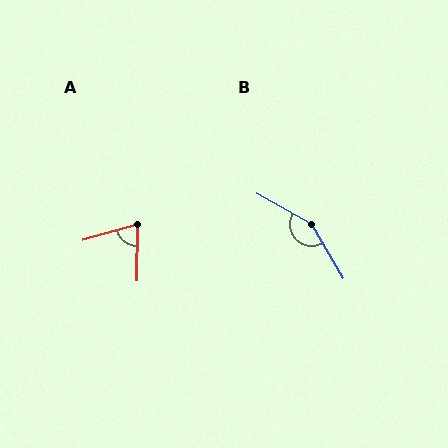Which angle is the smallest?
A, at approximately 74 degrees.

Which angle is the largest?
B, at approximately 149 degrees.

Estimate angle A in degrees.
Approximately 74 degrees.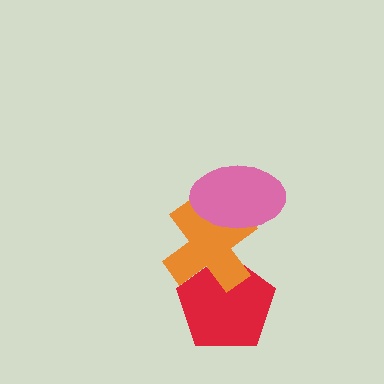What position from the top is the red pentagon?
The red pentagon is 3rd from the top.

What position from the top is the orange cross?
The orange cross is 2nd from the top.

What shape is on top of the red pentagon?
The orange cross is on top of the red pentagon.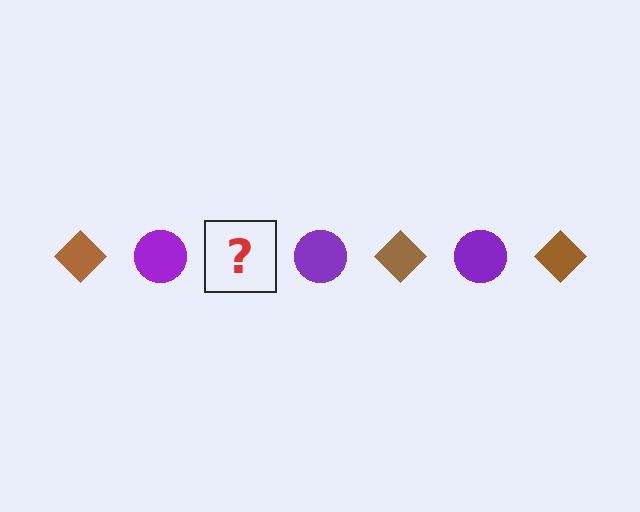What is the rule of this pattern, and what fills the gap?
The rule is that the pattern alternates between brown diamond and purple circle. The gap should be filled with a brown diamond.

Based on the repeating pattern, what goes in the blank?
The blank should be a brown diamond.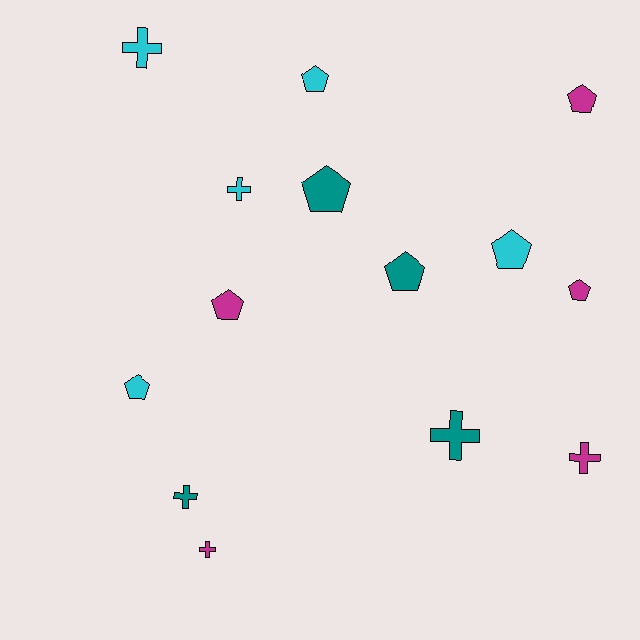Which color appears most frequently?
Magenta, with 5 objects.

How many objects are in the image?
There are 14 objects.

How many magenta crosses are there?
There are 2 magenta crosses.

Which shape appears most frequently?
Pentagon, with 8 objects.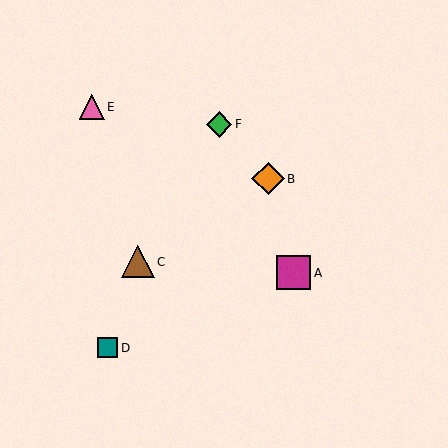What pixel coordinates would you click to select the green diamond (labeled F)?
Click at (219, 124) to select the green diamond F.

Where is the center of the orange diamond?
The center of the orange diamond is at (268, 179).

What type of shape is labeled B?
Shape B is an orange diamond.